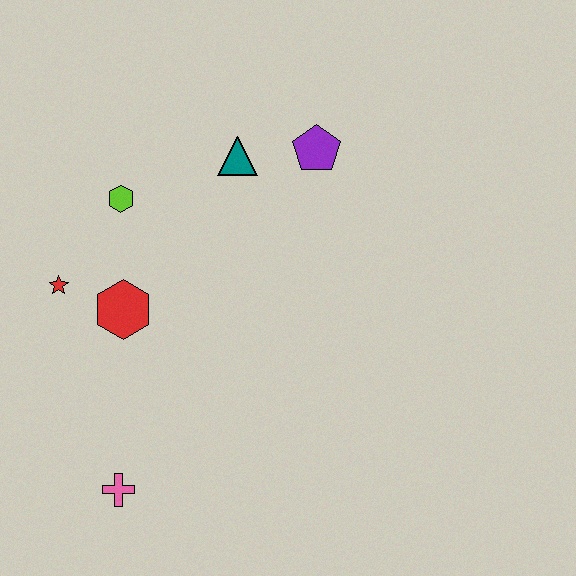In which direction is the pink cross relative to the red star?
The pink cross is below the red star.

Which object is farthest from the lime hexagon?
The pink cross is farthest from the lime hexagon.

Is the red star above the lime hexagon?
No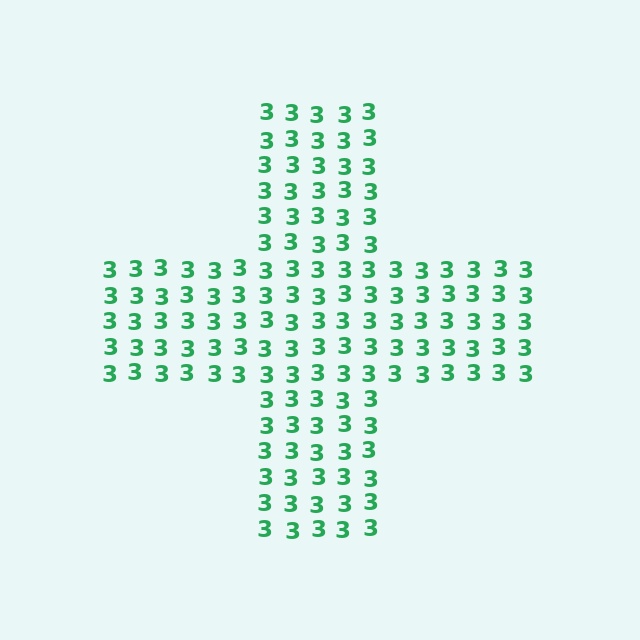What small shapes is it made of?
It is made of small digit 3's.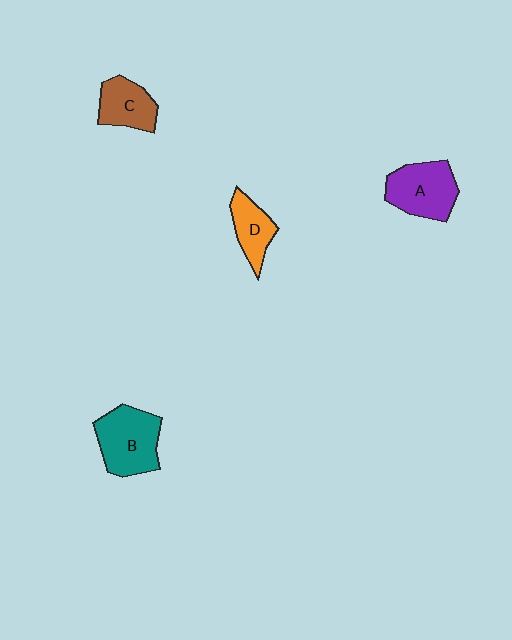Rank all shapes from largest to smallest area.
From largest to smallest: B (teal), A (purple), C (brown), D (orange).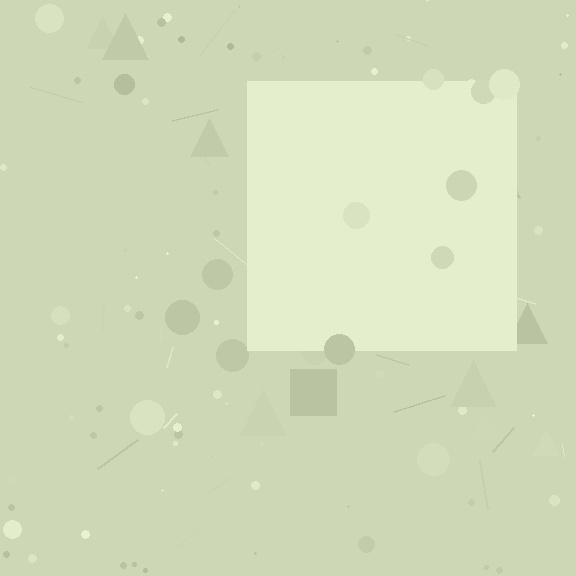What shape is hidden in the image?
A square is hidden in the image.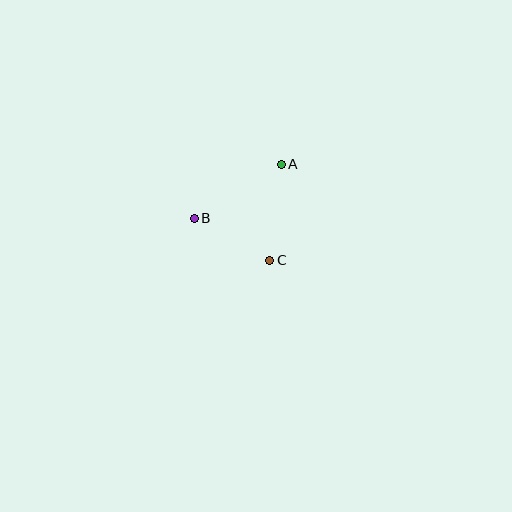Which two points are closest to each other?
Points B and C are closest to each other.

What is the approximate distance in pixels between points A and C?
The distance between A and C is approximately 96 pixels.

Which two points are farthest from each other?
Points A and B are farthest from each other.